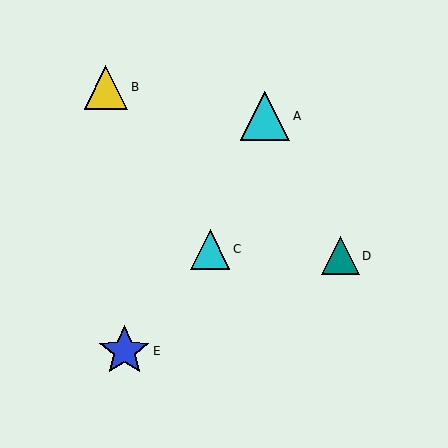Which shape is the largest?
The blue star (labeled E) is the largest.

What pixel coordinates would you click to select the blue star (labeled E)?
Click at (124, 351) to select the blue star E.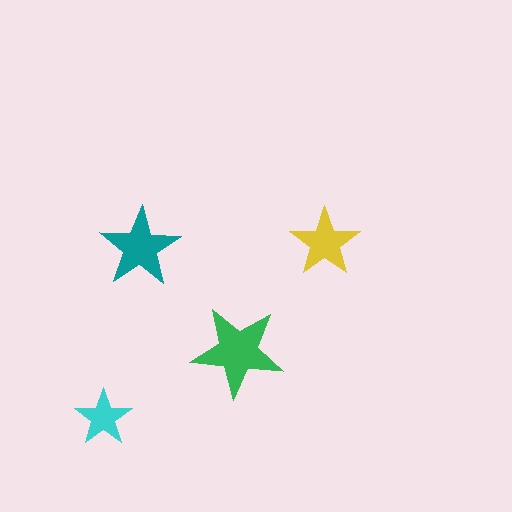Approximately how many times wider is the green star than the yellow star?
About 1.5 times wider.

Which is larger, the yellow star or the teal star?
The teal one.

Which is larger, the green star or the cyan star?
The green one.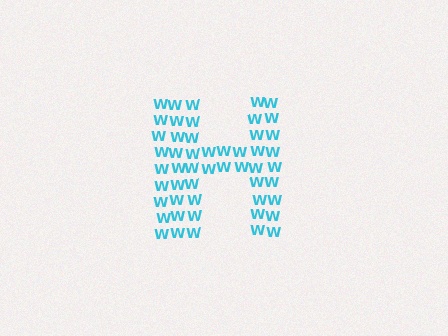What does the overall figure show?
The overall figure shows the letter H.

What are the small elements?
The small elements are letter W's.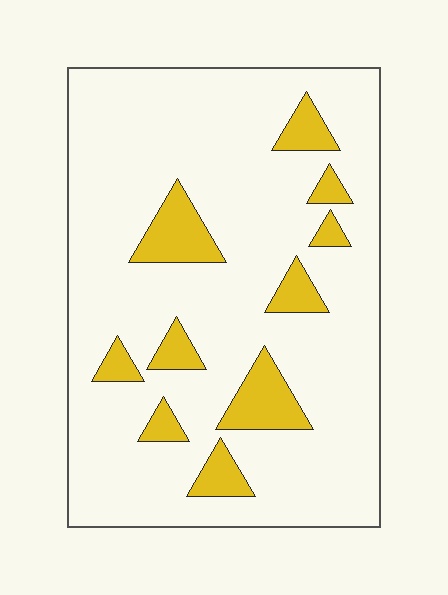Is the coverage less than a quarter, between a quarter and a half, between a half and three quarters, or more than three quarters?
Less than a quarter.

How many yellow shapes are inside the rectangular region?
10.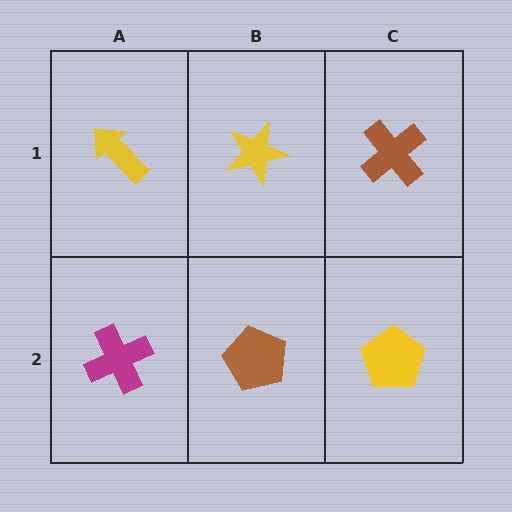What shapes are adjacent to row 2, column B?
A yellow star (row 1, column B), a magenta cross (row 2, column A), a yellow pentagon (row 2, column C).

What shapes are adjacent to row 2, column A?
A yellow arrow (row 1, column A), a brown pentagon (row 2, column B).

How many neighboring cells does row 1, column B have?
3.